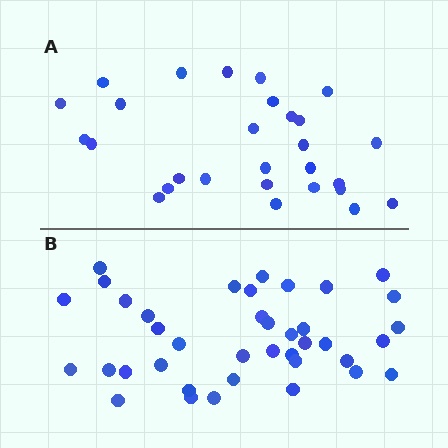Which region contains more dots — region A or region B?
Region B (the bottom region) has more dots.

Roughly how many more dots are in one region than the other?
Region B has roughly 12 or so more dots than region A.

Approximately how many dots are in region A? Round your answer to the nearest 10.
About 30 dots. (The exact count is 28, which rounds to 30.)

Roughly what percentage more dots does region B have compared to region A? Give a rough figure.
About 40% more.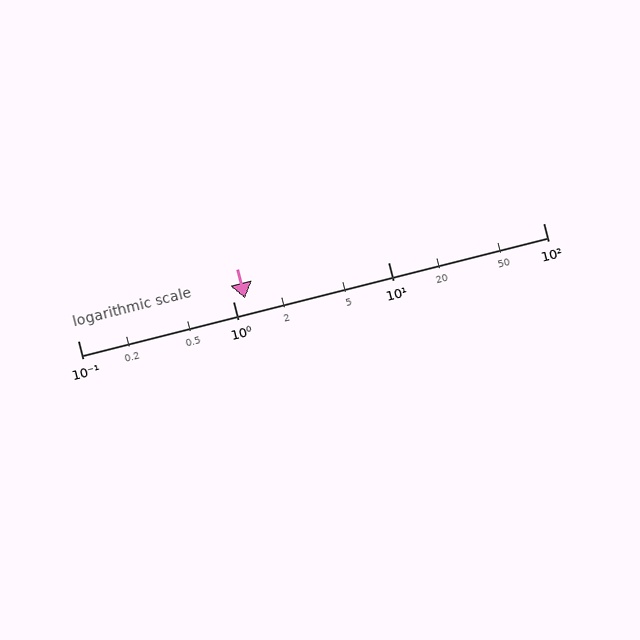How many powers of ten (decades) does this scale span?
The scale spans 3 decades, from 0.1 to 100.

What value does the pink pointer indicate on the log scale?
The pointer indicates approximately 1.2.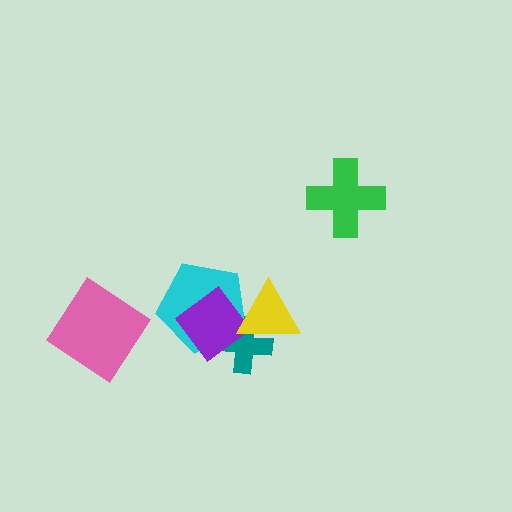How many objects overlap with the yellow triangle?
3 objects overlap with the yellow triangle.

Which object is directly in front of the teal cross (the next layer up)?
The cyan pentagon is directly in front of the teal cross.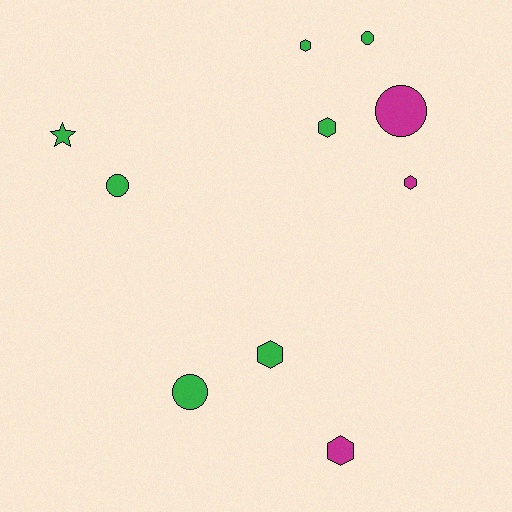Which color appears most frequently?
Green, with 7 objects.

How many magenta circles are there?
There is 1 magenta circle.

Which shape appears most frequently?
Hexagon, with 5 objects.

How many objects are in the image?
There are 10 objects.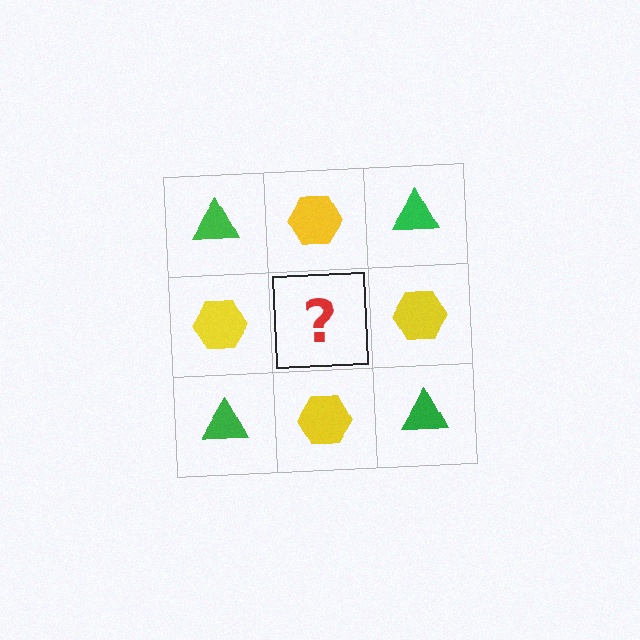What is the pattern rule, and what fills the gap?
The rule is that it alternates green triangle and yellow hexagon in a checkerboard pattern. The gap should be filled with a green triangle.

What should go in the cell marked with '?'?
The missing cell should contain a green triangle.